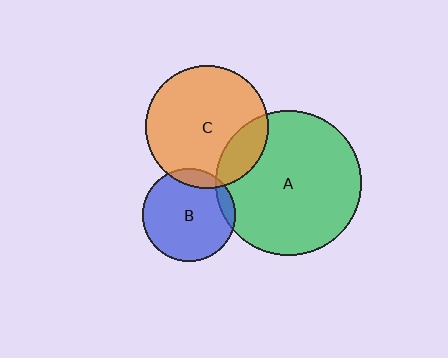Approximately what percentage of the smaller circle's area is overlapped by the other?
Approximately 20%.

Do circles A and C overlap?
Yes.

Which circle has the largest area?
Circle A (green).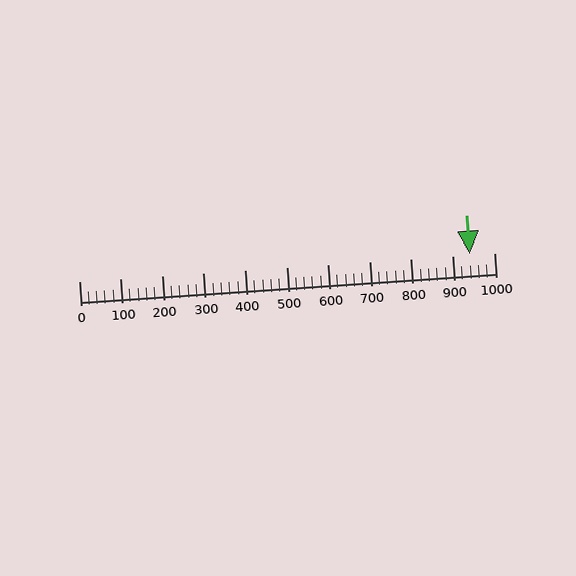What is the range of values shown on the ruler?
The ruler shows values from 0 to 1000.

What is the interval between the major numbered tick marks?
The major tick marks are spaced 100 units apart.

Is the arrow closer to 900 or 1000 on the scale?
The arrow is closer to 900.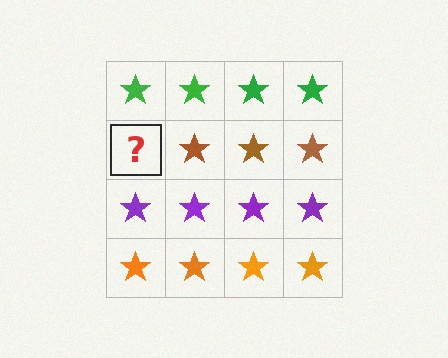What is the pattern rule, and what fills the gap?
The rule is that each row has a consistent color. The gap should be filled with a brown star.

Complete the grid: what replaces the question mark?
The question mark should be replaced with a brown star.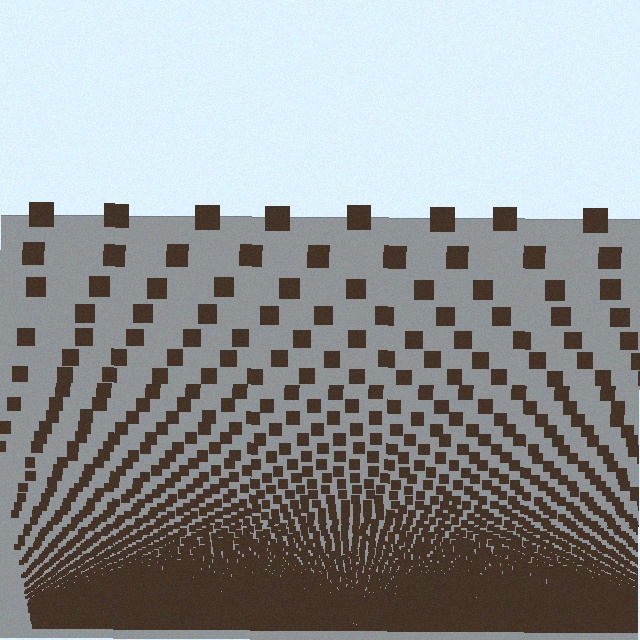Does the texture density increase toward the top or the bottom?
Density increases toward the bottom.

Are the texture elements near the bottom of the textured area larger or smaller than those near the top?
Smaller. The gradient is inverted — elements near the bottom are smaller and denser.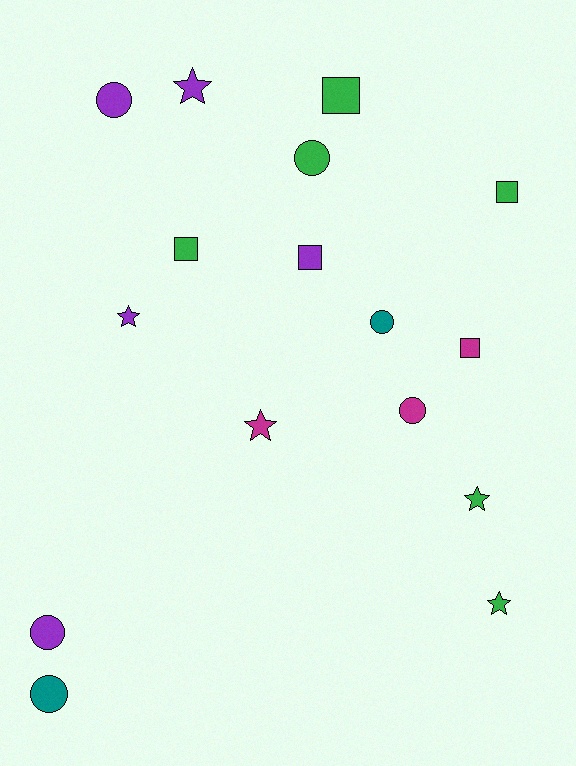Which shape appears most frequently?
Circle, with 6 objects.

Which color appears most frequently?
Green, with 6 objects.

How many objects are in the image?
There are 16 objects.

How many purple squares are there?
There is 1 purple square.